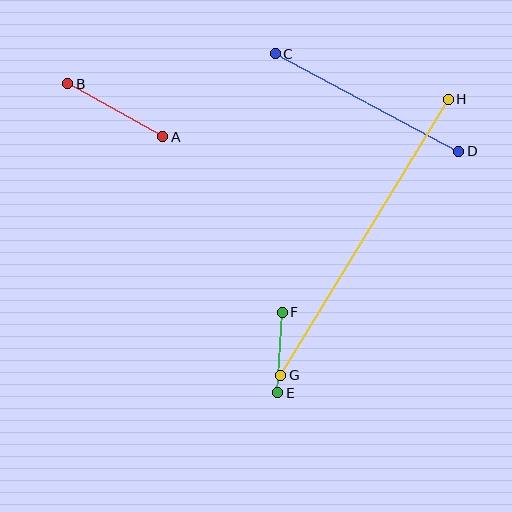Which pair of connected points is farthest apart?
Points G and H are farthest apart.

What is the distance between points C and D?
The distance is approximately 208 pixels.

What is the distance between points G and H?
The distance is approximately 322 pixels.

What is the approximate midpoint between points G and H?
The midpoint is at approximately (364, 237) pixels.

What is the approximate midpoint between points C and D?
The midpoint is at approximately (367, 103) pixels.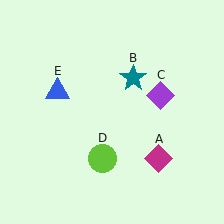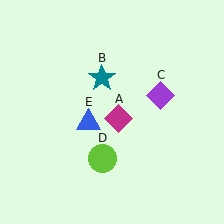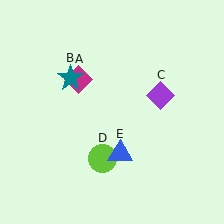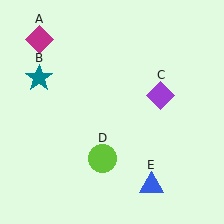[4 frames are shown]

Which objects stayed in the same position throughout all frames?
Purple diamond (object C) and lime circle (object D) remained stationary.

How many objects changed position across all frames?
3 objects changed position: magenta diamond (object A), teal star (object B), blue triangle (object E).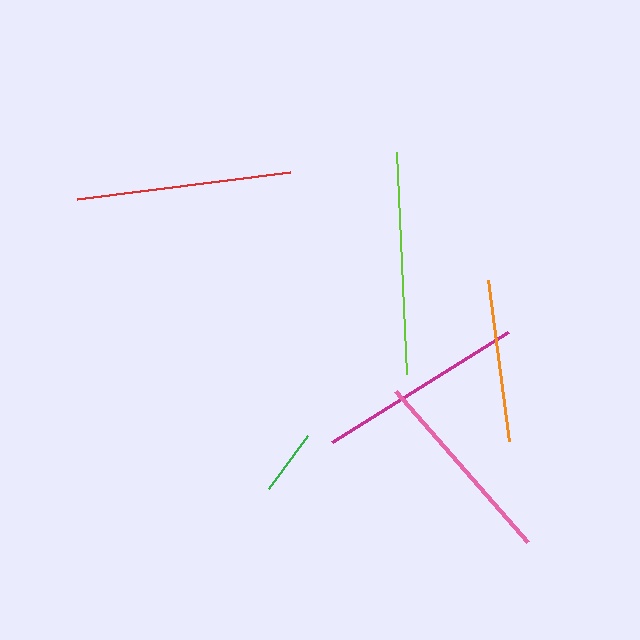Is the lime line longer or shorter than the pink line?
The lime line is longer than the pink line.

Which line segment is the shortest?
The green line is the shortest at approximately 66 pixels.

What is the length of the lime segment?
The lime segment is approximately 222 pixels long.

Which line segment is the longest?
The lime line is the longest at approximately 222 pixels.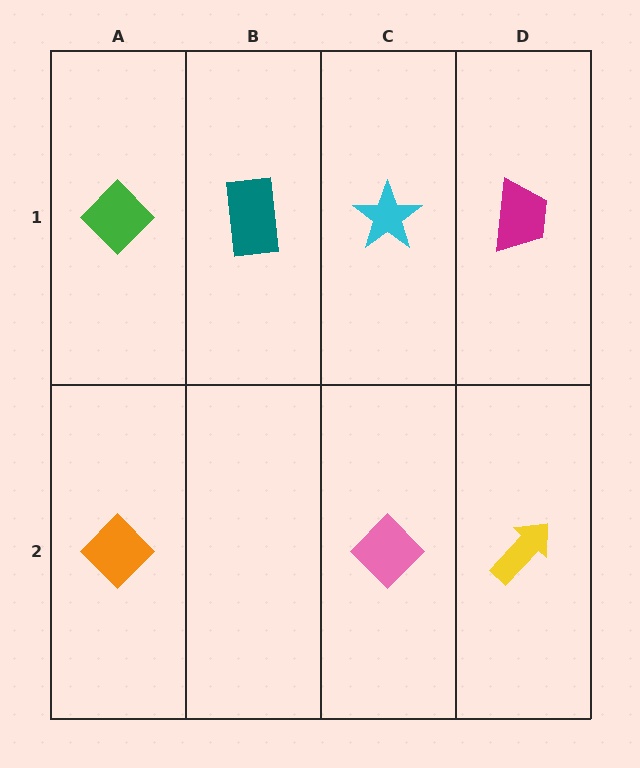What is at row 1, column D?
A magenta trapezoid.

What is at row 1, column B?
A teal rectangle.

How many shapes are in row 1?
4 shapes.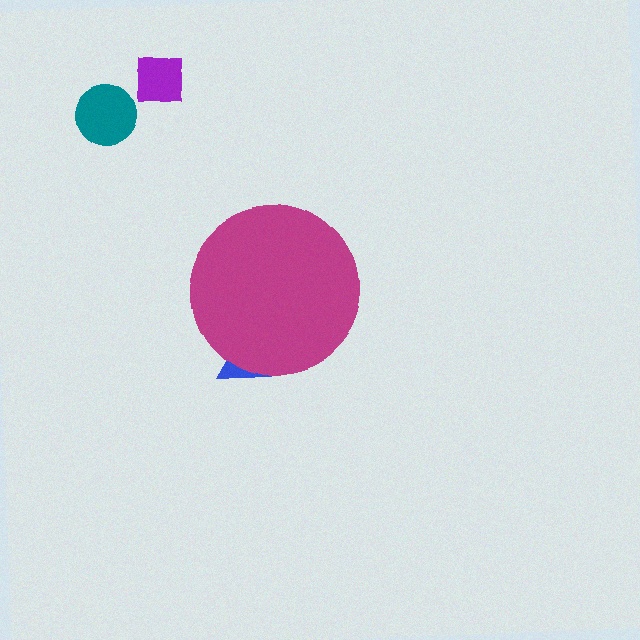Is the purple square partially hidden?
No, the purple square is fully visible.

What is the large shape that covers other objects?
A magenta circle.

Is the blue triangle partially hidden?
Yes, the blue triangle is partially hidden behind the magenta circle.